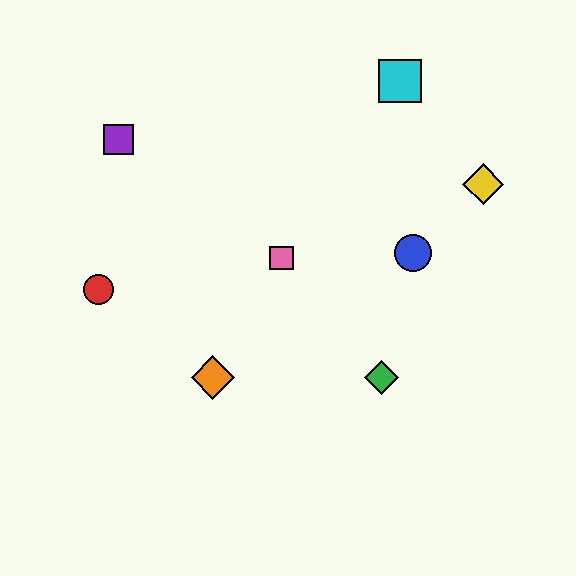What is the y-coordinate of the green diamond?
The green diamond is at y≈377.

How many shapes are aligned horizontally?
2 shapes (the green diamond, the orange diamond) are aligned horizontally.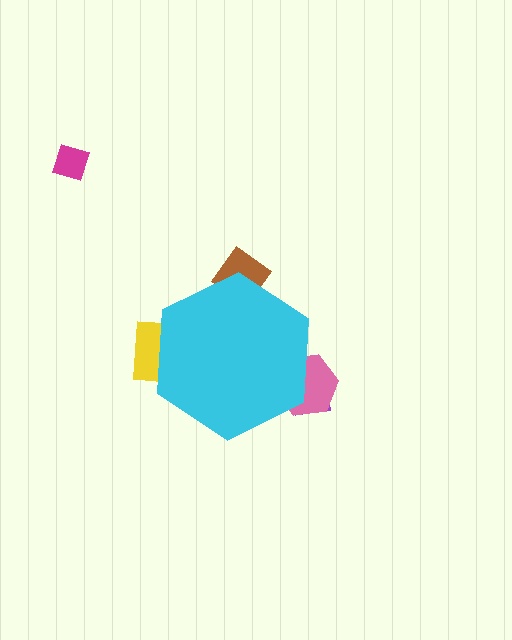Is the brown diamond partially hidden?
Yes, the brown diamond is partially hidden behind the cyan hexagon.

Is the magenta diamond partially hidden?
No, the magenta diamond is fully visible.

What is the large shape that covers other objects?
A cyan hexagon.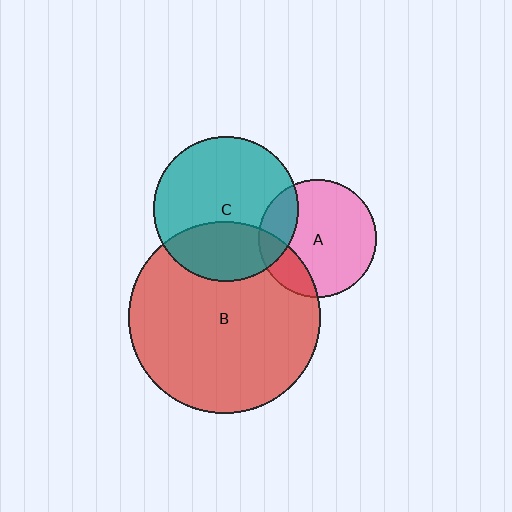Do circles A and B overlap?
Yes.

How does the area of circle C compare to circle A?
Approximately 1.5 times.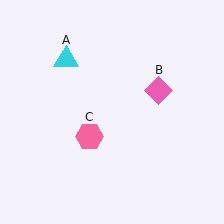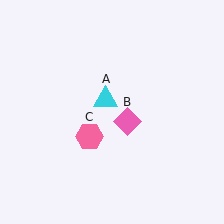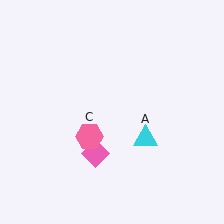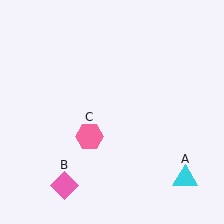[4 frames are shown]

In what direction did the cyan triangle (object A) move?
The cyan triangle (object A) moved down and to the right.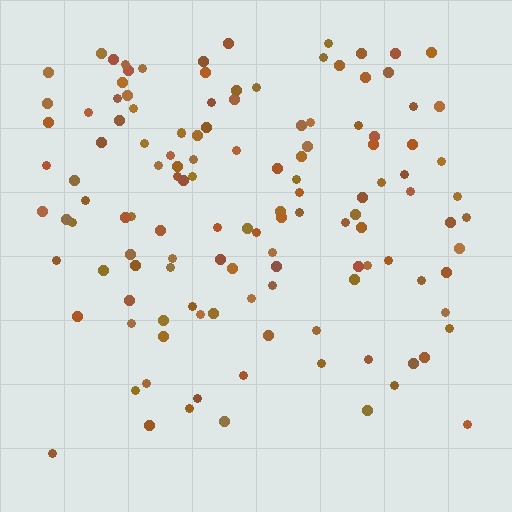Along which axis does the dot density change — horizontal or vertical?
Vertical.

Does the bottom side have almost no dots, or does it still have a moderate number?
Still a moderate number, just noticeably fewer than the top.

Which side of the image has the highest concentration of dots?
The top.